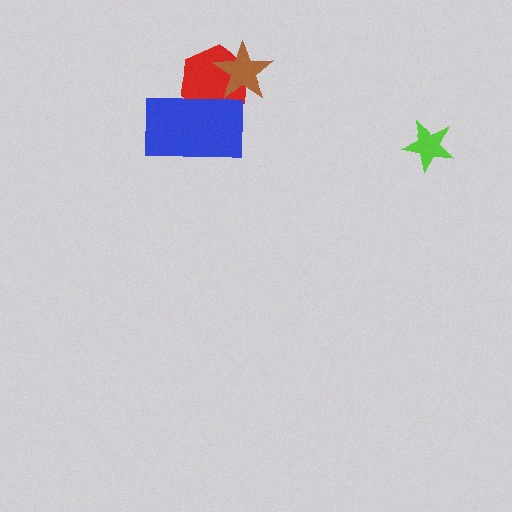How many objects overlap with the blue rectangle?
1 object overlaps with the blue rectangle.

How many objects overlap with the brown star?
1 object overlaps with the brown star.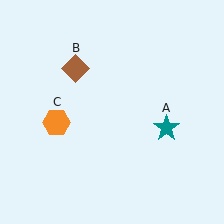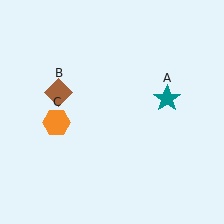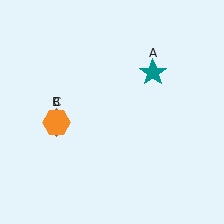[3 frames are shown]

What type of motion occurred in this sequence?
The teal star (object A), brown diamond (object B) rotated counterclockwise around the center of the scene.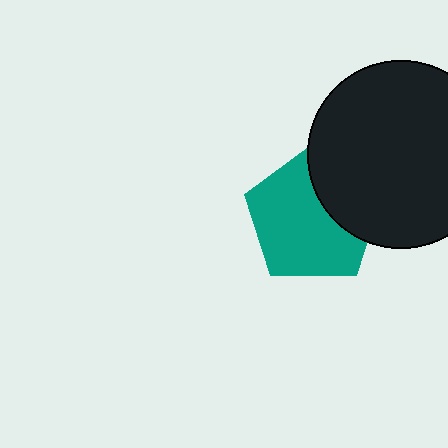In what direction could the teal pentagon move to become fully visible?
The teal pentagon could move left. That would shift it out from behind the black circle entirely.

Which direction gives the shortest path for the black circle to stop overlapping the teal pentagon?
Moving right gives the shortest separation.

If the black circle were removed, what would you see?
You would see the complete teal pentagon.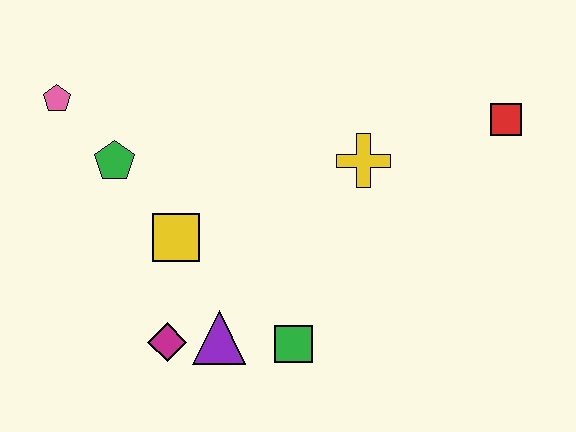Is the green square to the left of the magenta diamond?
No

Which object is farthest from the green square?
The pink pentagon is farthest from the green square.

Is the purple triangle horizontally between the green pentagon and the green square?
Yes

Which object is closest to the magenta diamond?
The purple triangle is closest to the magenta diamond.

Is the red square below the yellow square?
No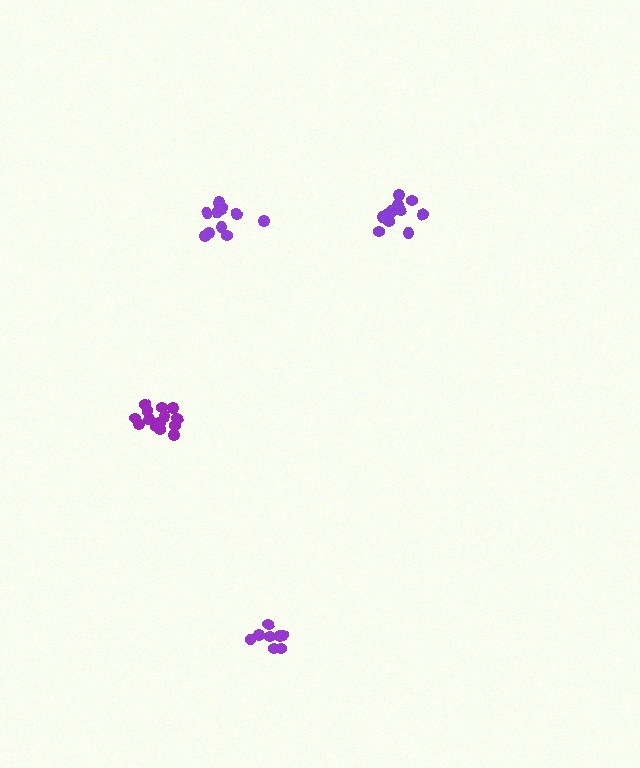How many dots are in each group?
Group 1: 14 dots, Group 2: 11 dots, Group 3: 8 dots, Group 4: 11 dots (44 total).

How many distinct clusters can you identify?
There are 4 distinct clusters.